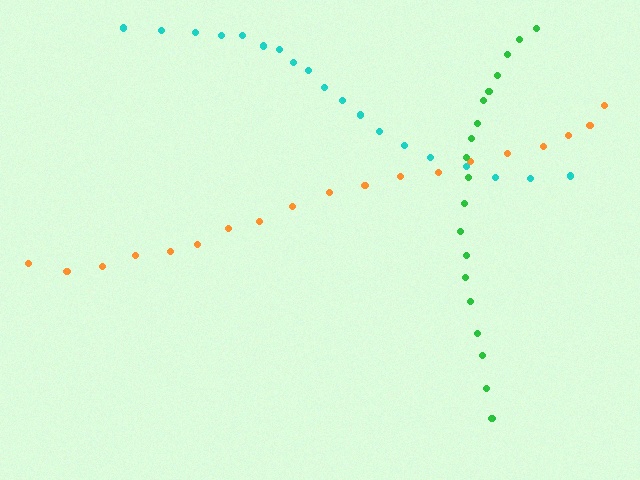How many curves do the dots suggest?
There are 3 distinct paths.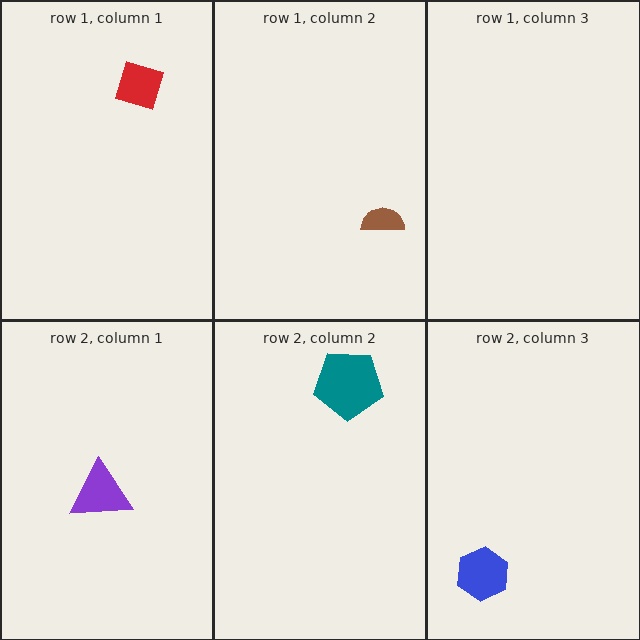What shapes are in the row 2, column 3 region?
The blue hexagon.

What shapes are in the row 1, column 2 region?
The brown semicircle.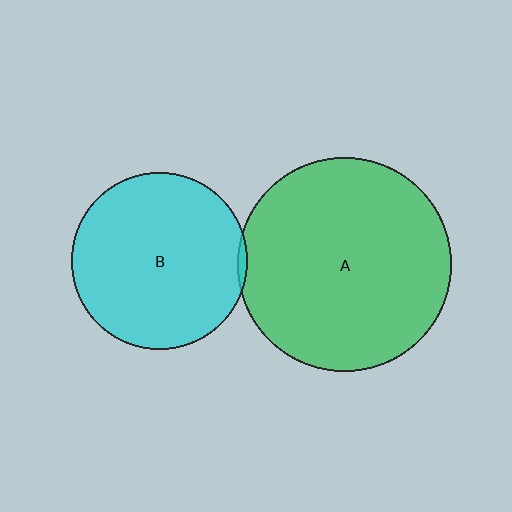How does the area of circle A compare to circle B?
Approximately 1.5 times.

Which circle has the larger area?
Circle A (green).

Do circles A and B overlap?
Yes.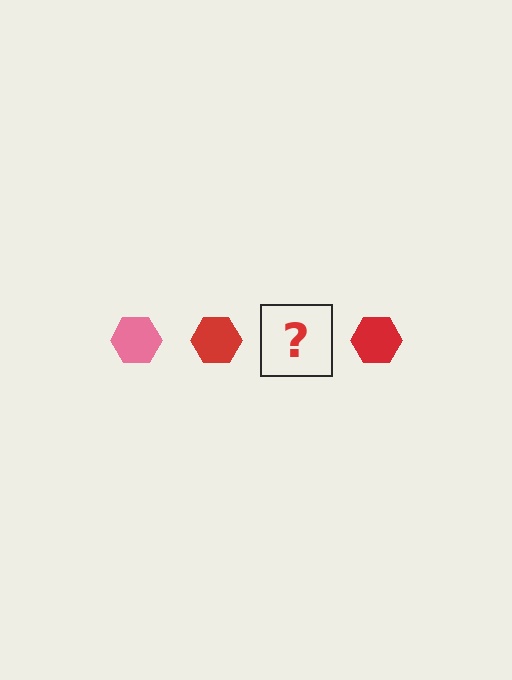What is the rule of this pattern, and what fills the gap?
The rule is that the pattern cycles through pink, red hexagons. The gap should be filled with a pink hexagon.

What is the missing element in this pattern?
The missing element is a pink hexagon.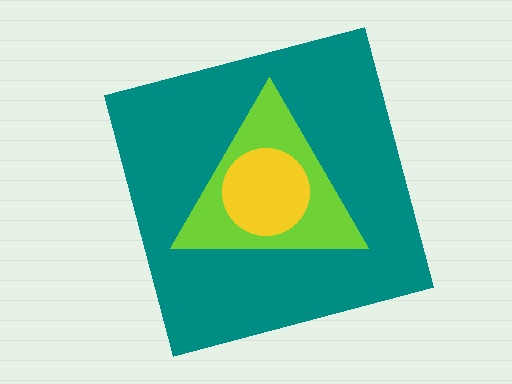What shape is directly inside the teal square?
The lime triangle.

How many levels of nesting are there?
3.